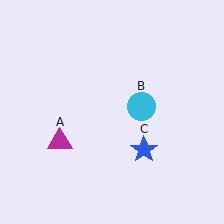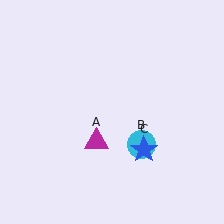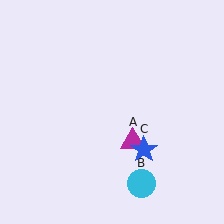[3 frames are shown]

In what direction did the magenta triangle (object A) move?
The magenta triangle (object A) moved right.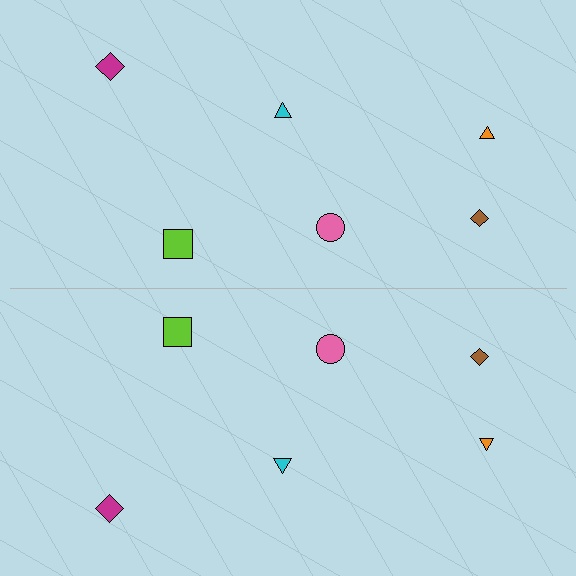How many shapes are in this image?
There are 12 shapes in this image.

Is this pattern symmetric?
Yes, this pattern has bilateral (reflection) symmetry.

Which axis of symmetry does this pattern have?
The pattern has a horizontal axis of symmetry running through the center of the image.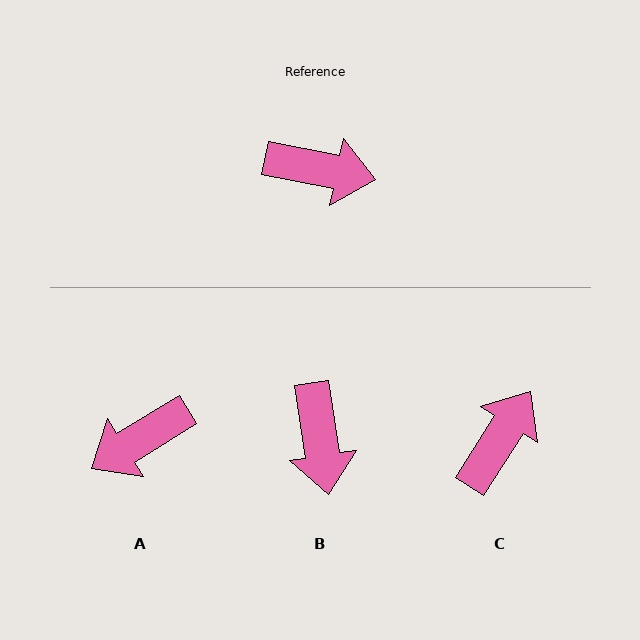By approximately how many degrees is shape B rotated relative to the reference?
Approximately 70 degrees clockwise.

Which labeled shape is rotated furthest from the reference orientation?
A, about 137 degrees away.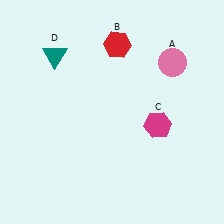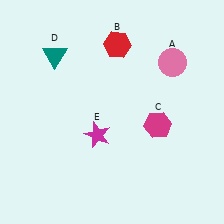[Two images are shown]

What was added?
A magenta star (E) was added in Image 2.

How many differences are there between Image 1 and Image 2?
There is 1 difference between the two images.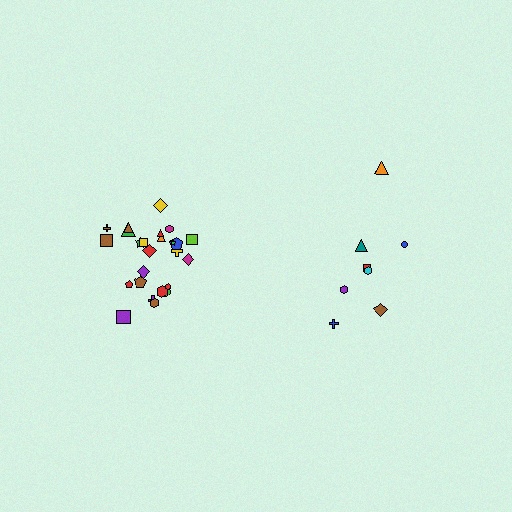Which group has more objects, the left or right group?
The left group.